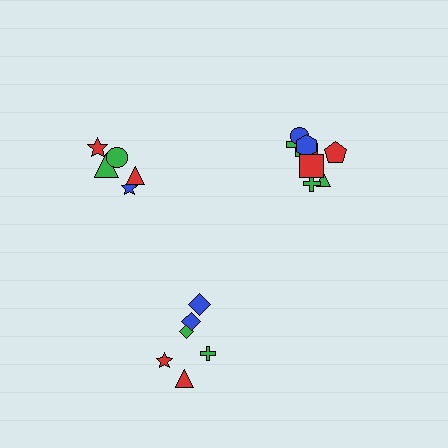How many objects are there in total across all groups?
There are 19 objects.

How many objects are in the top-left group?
There are 5 objects.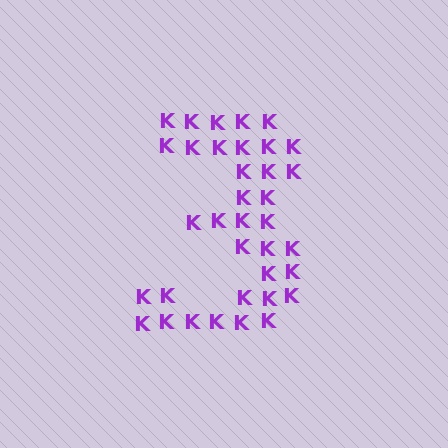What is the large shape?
The large shape is the digit 3.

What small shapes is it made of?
It is made of small letter K's.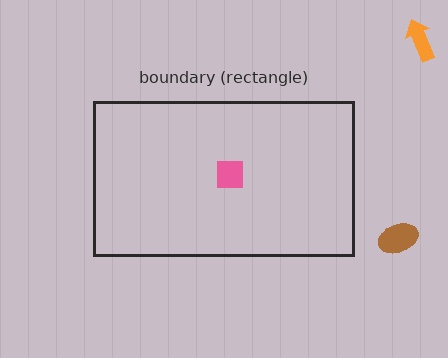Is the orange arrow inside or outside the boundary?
Outside.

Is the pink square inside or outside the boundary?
Inside.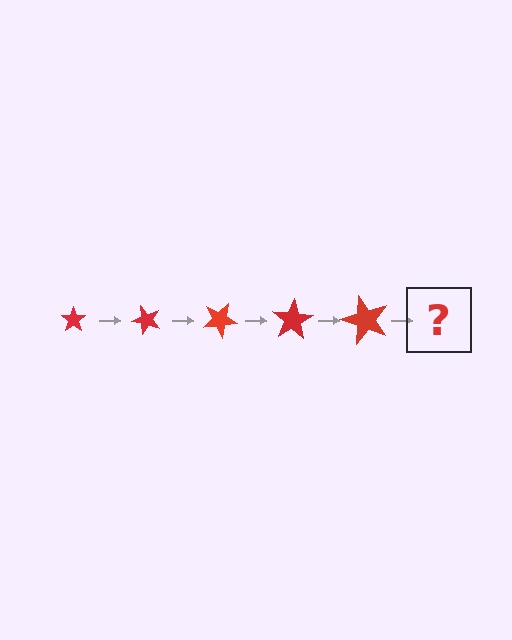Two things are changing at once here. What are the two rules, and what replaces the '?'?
The two rules are that the star grows larger each step and it rotates 50 degrees each step. The '?' should be a star, larger than the previous one and rotated 250 degrees from the start.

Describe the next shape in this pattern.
It should be a star, larger than the previous one and rotated 250 degrees from the start.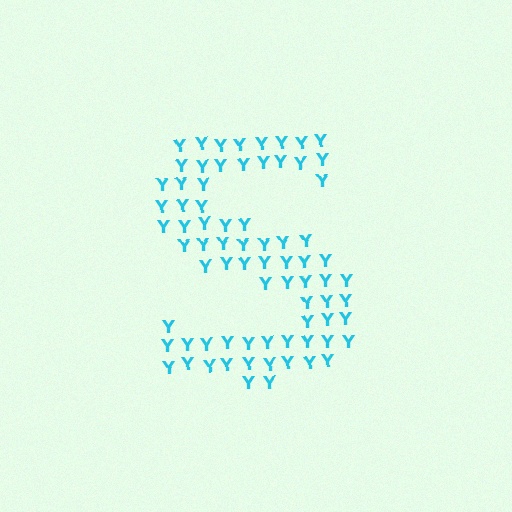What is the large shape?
The large shape is the letter S.